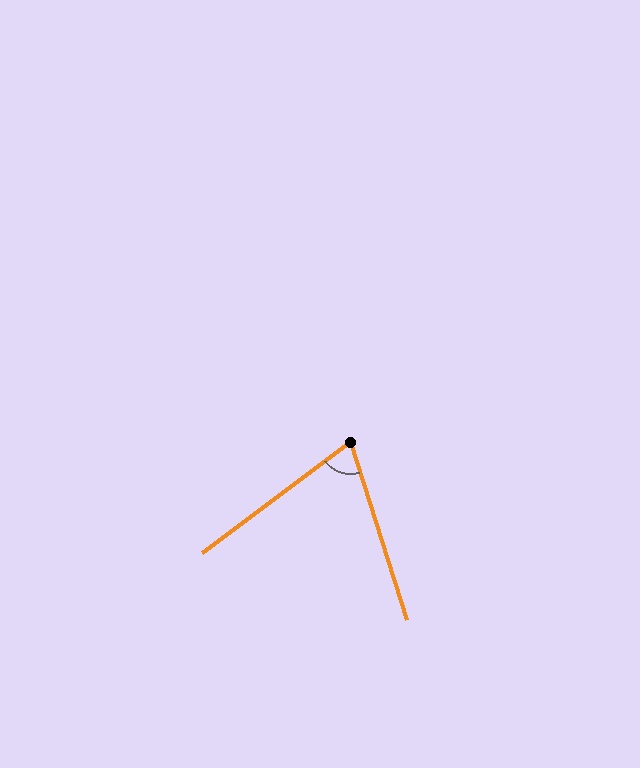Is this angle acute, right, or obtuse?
It is acute.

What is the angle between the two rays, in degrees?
Approximately 71 degrees.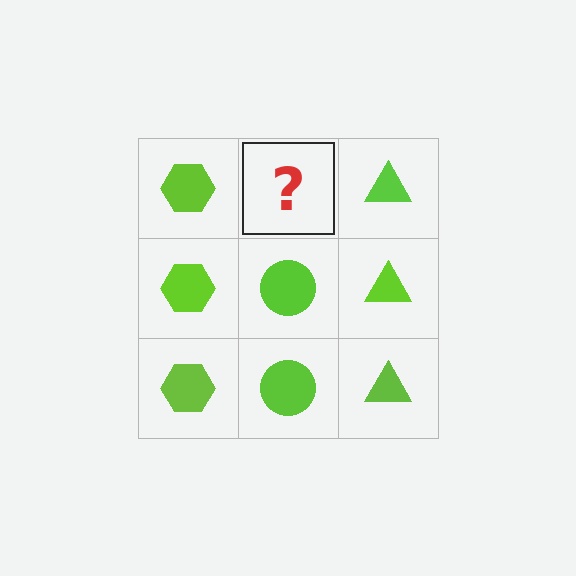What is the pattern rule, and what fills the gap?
The rule is that each column has a consistent shape. The gap should be filled with a lime circle.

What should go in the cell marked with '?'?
The missing cell should contain a lime circle.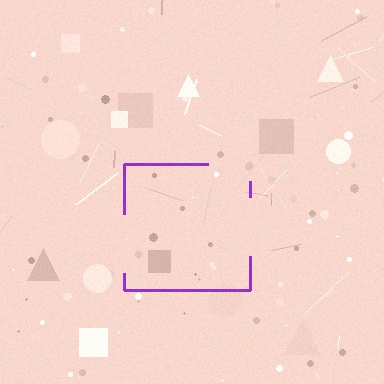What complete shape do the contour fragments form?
The contour fragments form a square.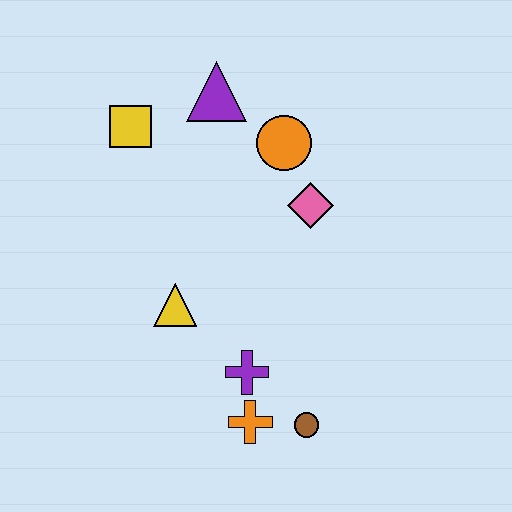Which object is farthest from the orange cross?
The purple triangle is farthest from the orange cross.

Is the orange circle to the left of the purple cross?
No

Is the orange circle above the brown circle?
Yes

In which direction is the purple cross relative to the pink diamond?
The purple cross is below the pink diamond.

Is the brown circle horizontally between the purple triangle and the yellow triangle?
No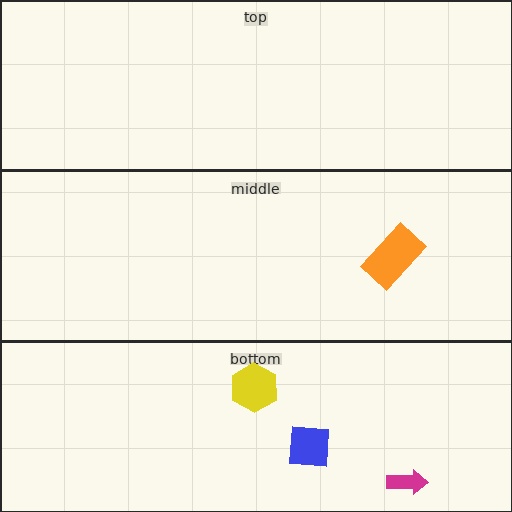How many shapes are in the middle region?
1.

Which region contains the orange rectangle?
The middle region.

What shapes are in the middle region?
The orange rectangle.